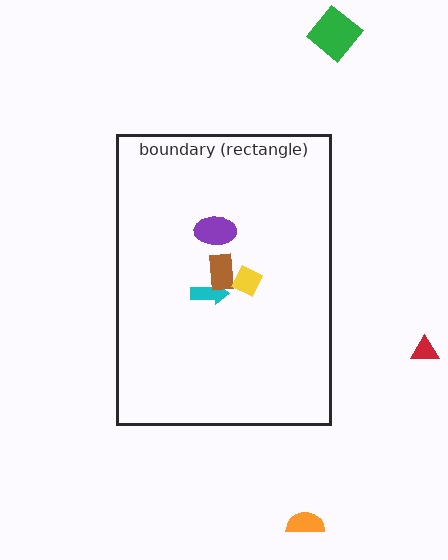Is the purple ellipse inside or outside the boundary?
Inside.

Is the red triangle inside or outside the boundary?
Outside.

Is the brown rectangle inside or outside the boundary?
Inside.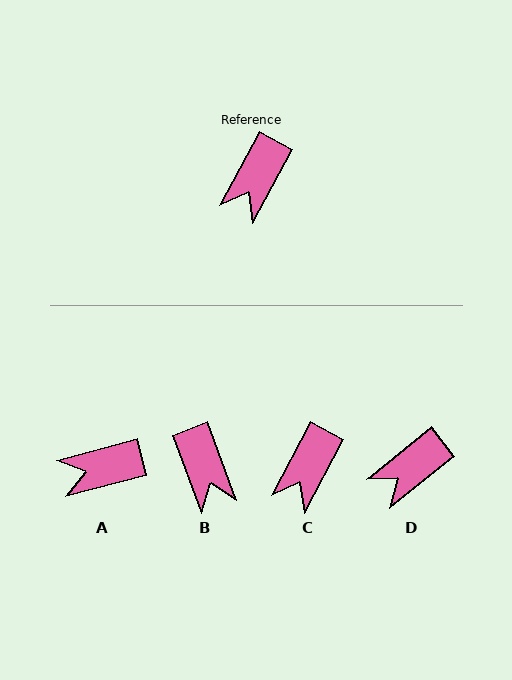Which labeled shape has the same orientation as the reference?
C.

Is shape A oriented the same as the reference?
No, it is off by about 47 degrees.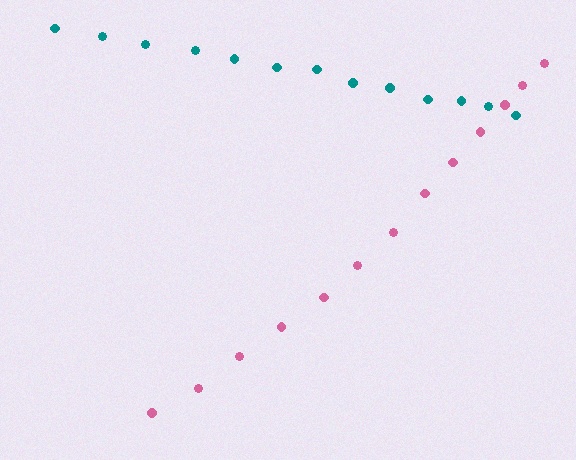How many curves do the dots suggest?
There are 2 distinct paths.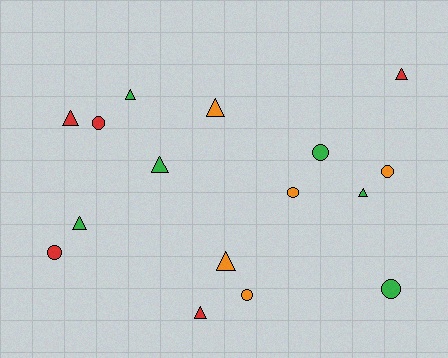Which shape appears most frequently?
Triangle, with 9 objects.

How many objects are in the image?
There are 16 objects.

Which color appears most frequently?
Green, with 6 objects.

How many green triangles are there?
There are 4 green triangles.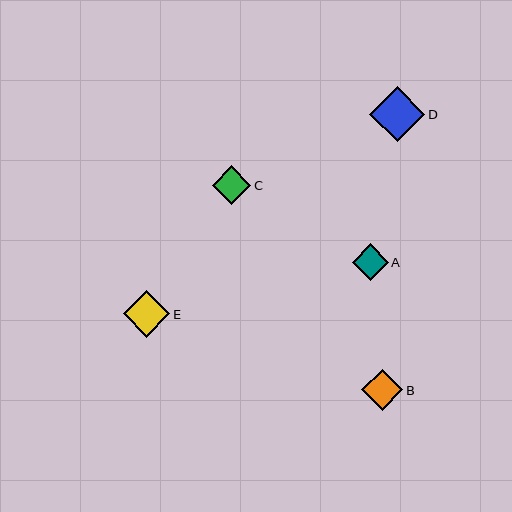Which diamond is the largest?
Diamond D is the largest with a size of approximately 55 pixels.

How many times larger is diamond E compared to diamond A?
Diamond E is approximately 1.3 times the size of diamond A.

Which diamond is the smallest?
Diamond A is the smallest with a size of approximately 36 pixels.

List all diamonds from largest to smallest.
From largest to smallest: D, E, B, C, A.